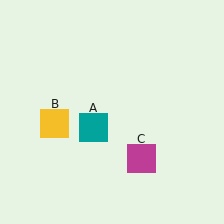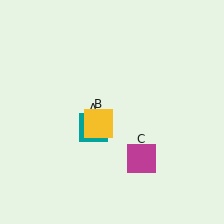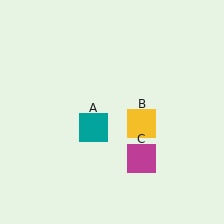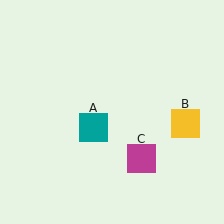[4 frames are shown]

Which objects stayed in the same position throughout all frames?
Teal square (object A) and magenta square (object C) remained stationary.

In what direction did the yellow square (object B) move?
The yellow square (object B) moved right.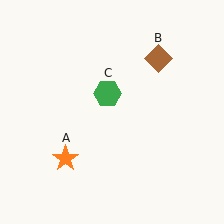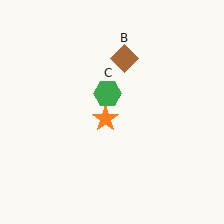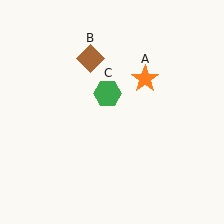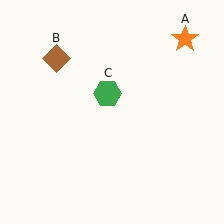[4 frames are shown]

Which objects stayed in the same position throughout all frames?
Green hexagon (object C) remained stationary.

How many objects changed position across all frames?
2 objects changed position: orange star (object A), brown diamond (object B).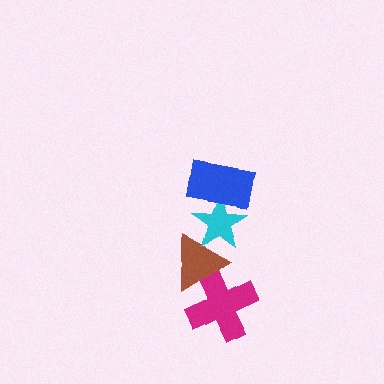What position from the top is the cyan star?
The cyan star is 2nd from the top.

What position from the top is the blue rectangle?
The blue rectangle is 1st from the top.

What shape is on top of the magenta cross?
The brown triangle is on top of the magenta cross.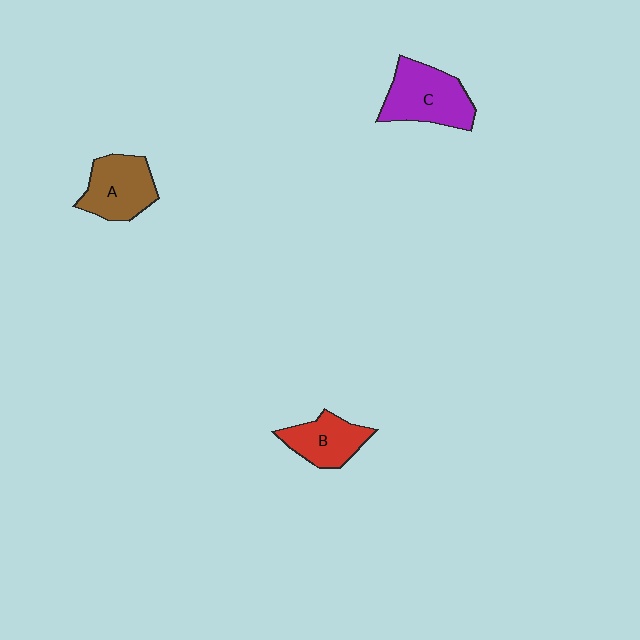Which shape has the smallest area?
Shape B (red).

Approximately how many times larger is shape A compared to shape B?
Approximately 1.2 times.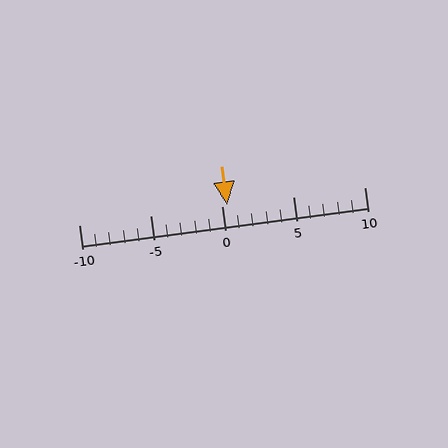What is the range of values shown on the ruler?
The ruler shows values from -10 to 10.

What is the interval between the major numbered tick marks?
The major tick marks are spaced 5 units apart.